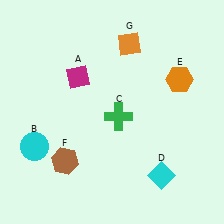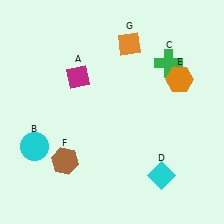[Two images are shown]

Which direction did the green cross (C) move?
The green cross (C) moved up.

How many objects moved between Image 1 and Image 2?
1 object moved between the two images.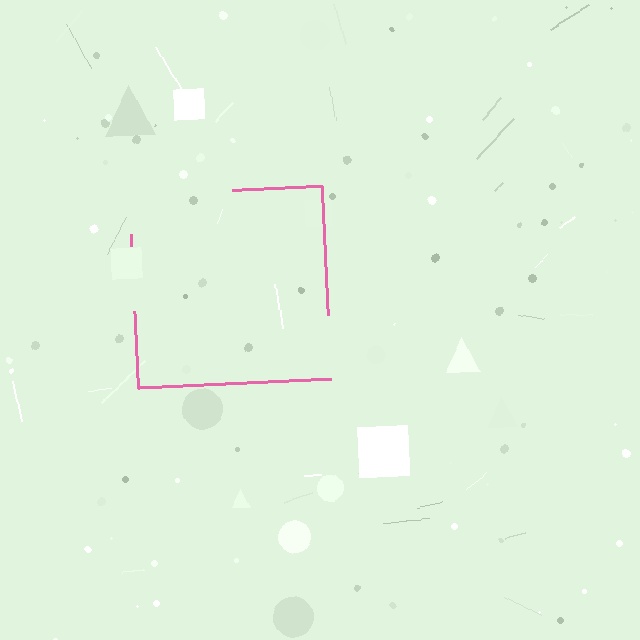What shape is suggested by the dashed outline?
The dashed outline suggests a square.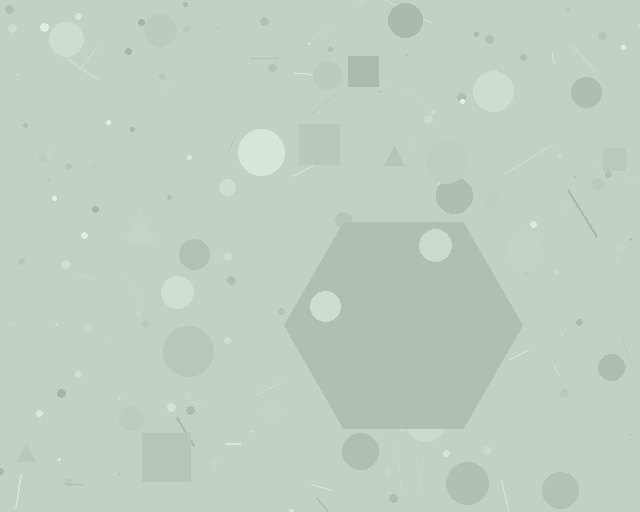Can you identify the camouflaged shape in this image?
The camouflaged shape is a hexagon.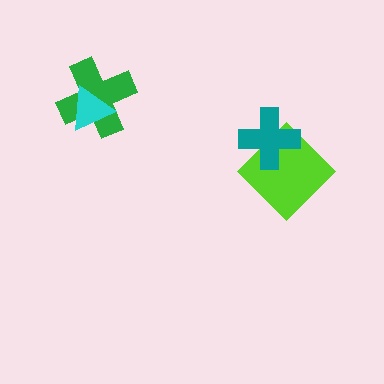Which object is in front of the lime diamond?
The teal cross is in front of the lime diamond.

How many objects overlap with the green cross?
1 object overlaps with the green cross.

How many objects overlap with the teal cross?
1 object overlaps with the teal cross.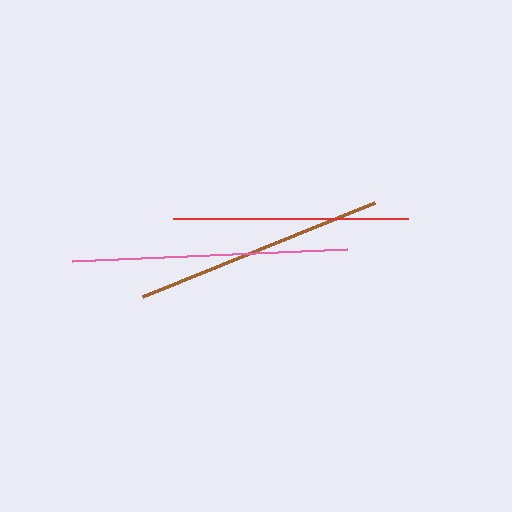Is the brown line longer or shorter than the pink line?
The pink line is longer than the brown line.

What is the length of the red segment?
The red segment is approximately 235 pixels long.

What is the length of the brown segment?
The brown segment is approximately 250 pixels long.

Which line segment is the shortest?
The red line is the shortest at approximately 235 pixels.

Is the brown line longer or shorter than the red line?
The brown line is longer than the red line.